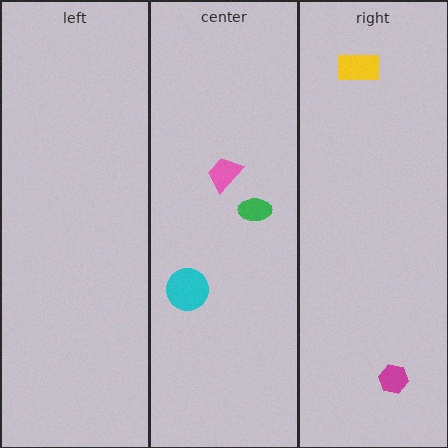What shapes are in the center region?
The cyan circle, the pink trapezoid, the green ellipse.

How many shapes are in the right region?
2.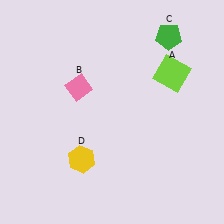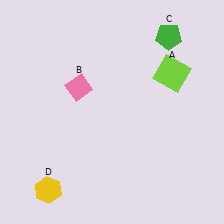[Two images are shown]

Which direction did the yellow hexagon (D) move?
The yellow hexagon (D) moved left.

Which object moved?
The yellow hexagon (D) moved left.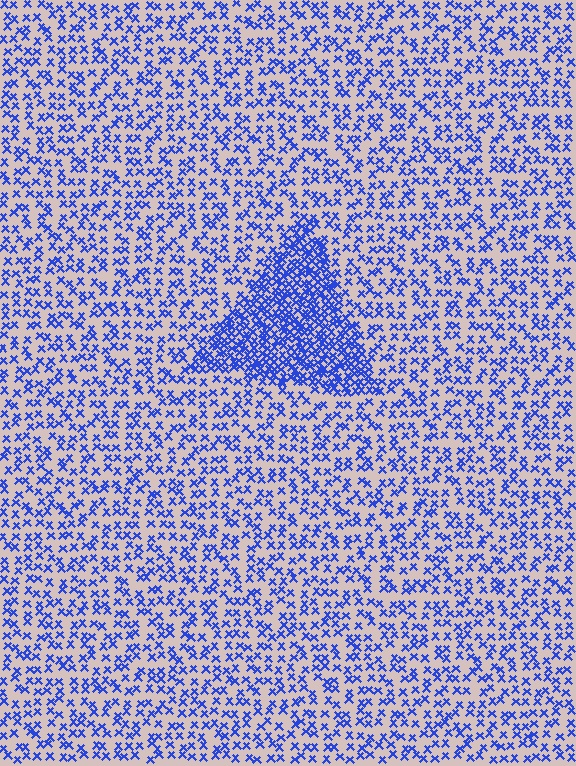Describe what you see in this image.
The image contains small blue elements arranged at two different densities. A triangle-shaped region is visible where the elements are more densely packed than the surrounding area.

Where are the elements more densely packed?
The elements are more densely packed inside the triangle boundary.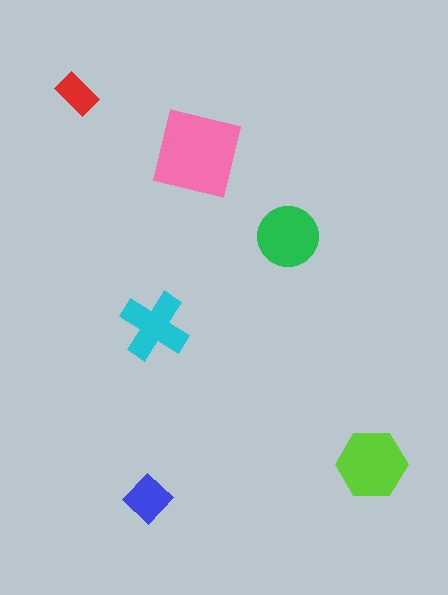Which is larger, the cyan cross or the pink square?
The pink square.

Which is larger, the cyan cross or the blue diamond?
The cyan cross.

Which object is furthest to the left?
The red rectangle is leftmost.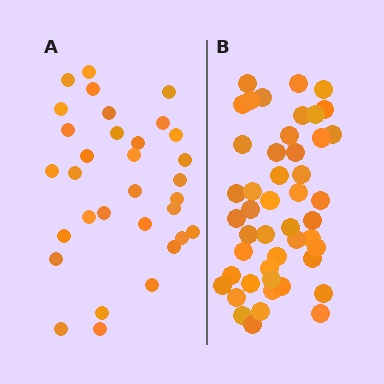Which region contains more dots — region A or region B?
Region B (the right region) has more dots.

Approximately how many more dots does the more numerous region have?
Region B has approximately 15 more dots than region A.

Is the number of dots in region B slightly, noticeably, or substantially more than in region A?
Region B has substantially more. The ratio is roughly 1.5 to 1.